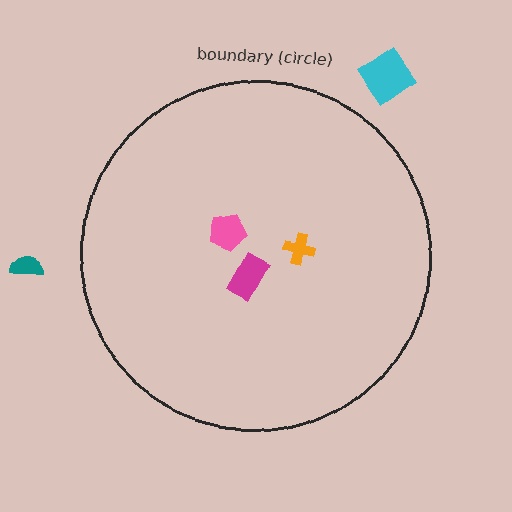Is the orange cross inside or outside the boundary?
Inside.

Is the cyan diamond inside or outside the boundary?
Outside.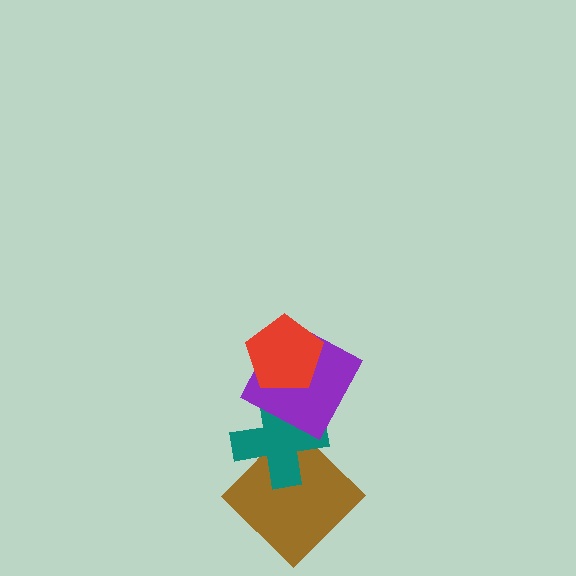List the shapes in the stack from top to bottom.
From top to bottom: the red pentagon, the purple square, the teal cross, the brown diamond.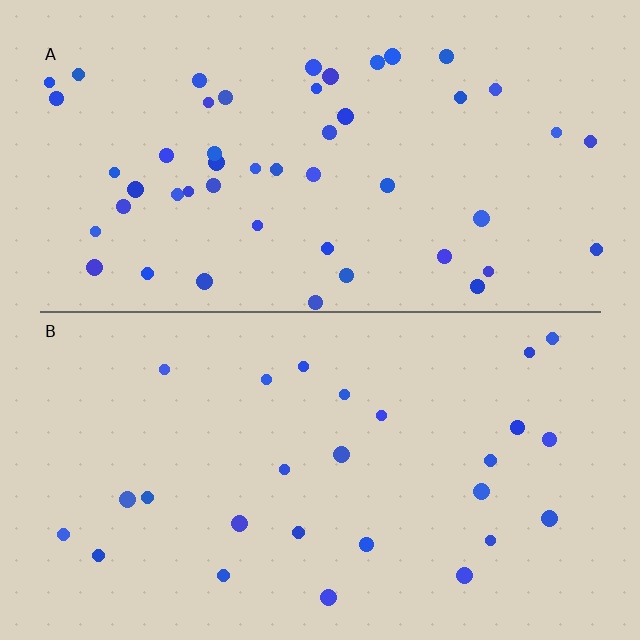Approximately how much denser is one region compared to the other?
Approximately 1.9× — region A over region B.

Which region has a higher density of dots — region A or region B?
A (the top).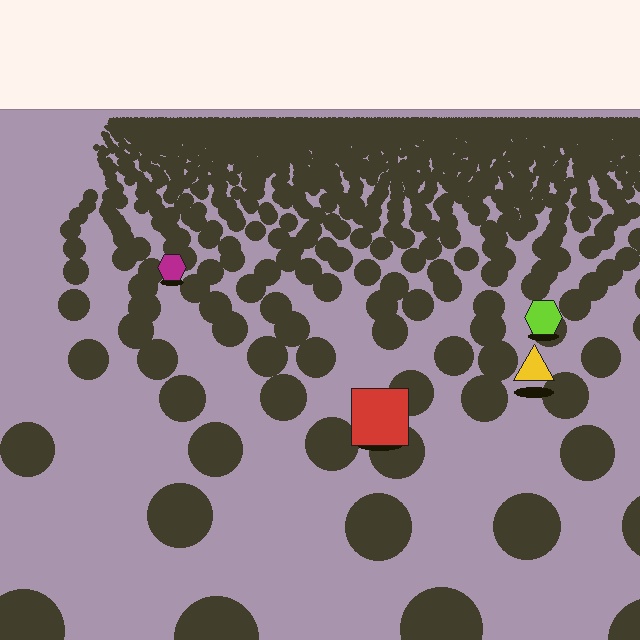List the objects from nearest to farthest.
From nearest to farthest: the red square, the yellow triangle, the lime hexagon, the magenta hexagon.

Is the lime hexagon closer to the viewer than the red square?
No. The red square is closer — you can tell from the texture gradient: the ground texture is coarser near it.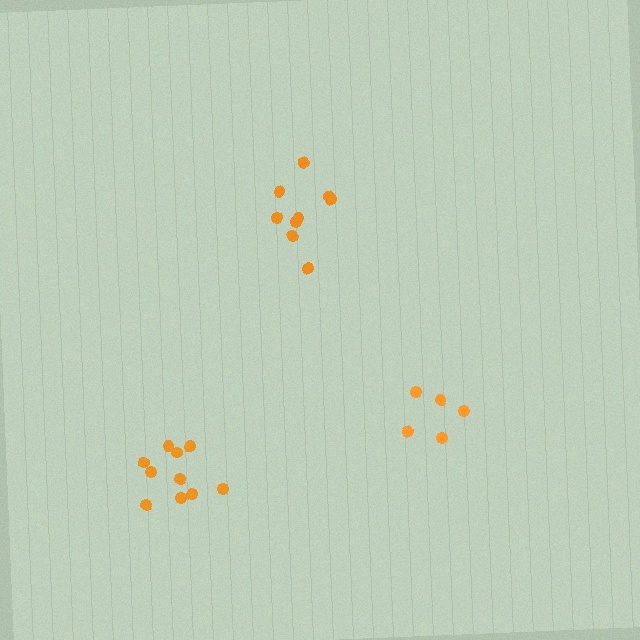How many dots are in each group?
Group 1: 9 dots, Group 2: 5 dots, Group 3: 10 dots (24 total).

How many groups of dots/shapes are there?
There are 3 groups.